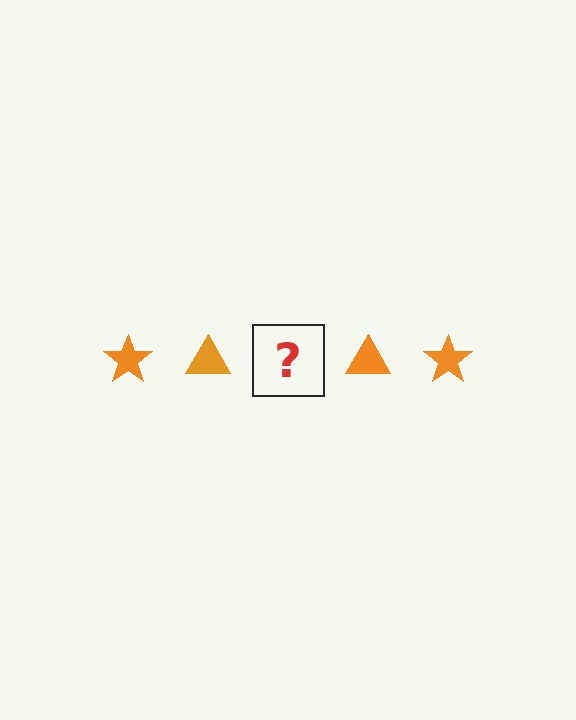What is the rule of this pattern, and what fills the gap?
The rule is that the pattern cycles through star, triangle shapes in orange. The gap should be filled with an orange star.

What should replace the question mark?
The question mark should be replaced with an orange star.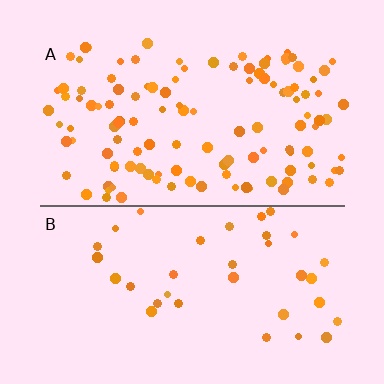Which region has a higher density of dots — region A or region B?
A (the top).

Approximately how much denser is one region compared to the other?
Approximately 3.3× — region A over region B.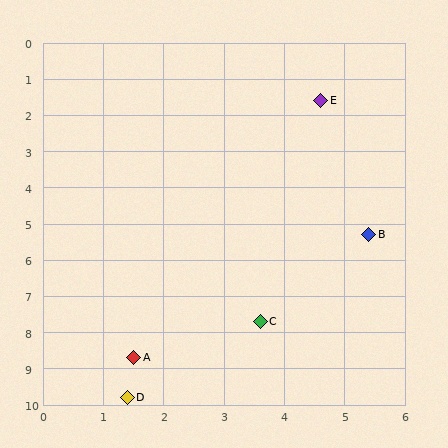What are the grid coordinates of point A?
Point A is at approximately (1.5, 8.7).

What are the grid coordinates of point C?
Point C is at approximately (3.6, 7.7).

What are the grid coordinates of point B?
Point B is at approximately (5.4, 5.3).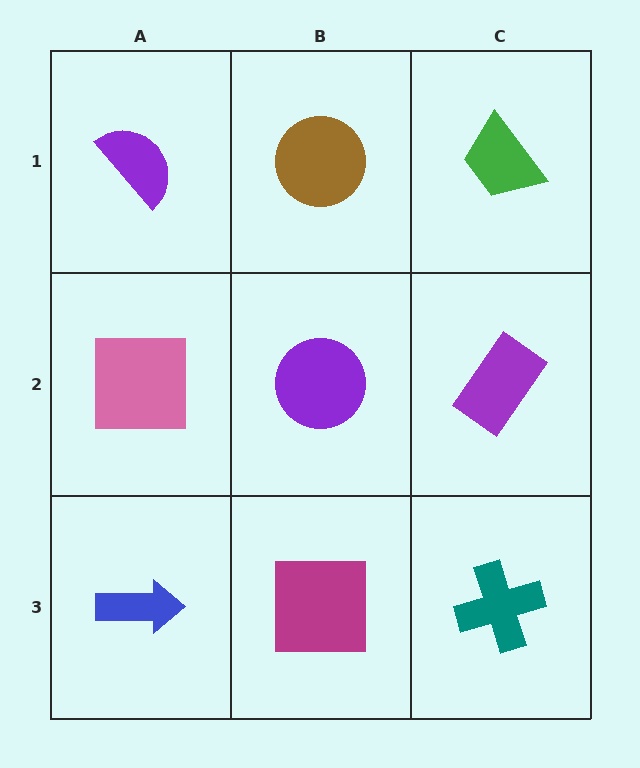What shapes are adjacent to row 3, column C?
A purple rectangle (row 2, column C), a magenta square (row 3, column B).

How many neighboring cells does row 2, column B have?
4.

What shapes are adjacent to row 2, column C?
A green trapezoid (row 1, column C), a teal cross (row 3, column C), a purple circle (row 2, column B).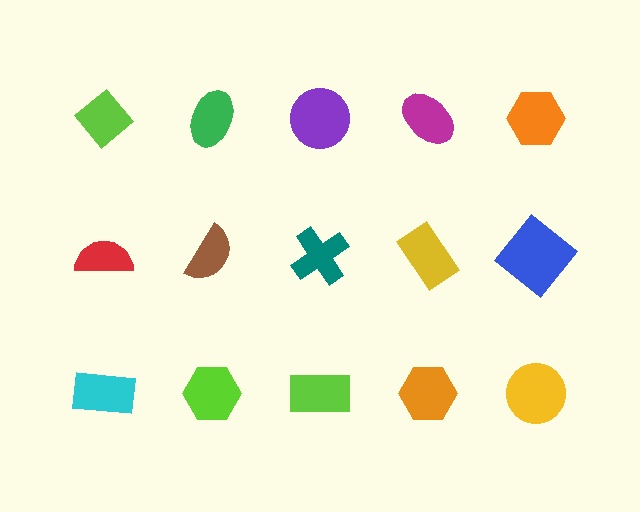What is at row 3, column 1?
A cyan rectangle.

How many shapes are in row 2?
5 shapes.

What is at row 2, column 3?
A teal cross.